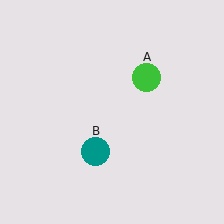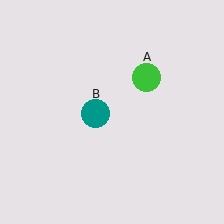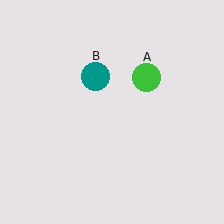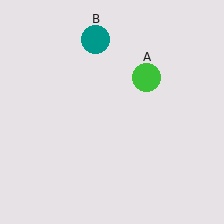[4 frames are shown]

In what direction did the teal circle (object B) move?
The teal circle (object B) moved up.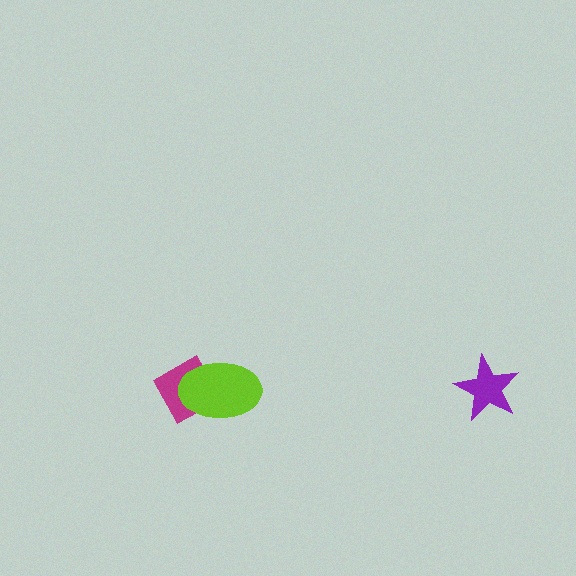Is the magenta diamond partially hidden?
Yes, it is partially covered by another shape.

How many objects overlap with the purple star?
0 objects overlap with the purple star.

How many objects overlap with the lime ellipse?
1 object overlaps with the lime ellipse.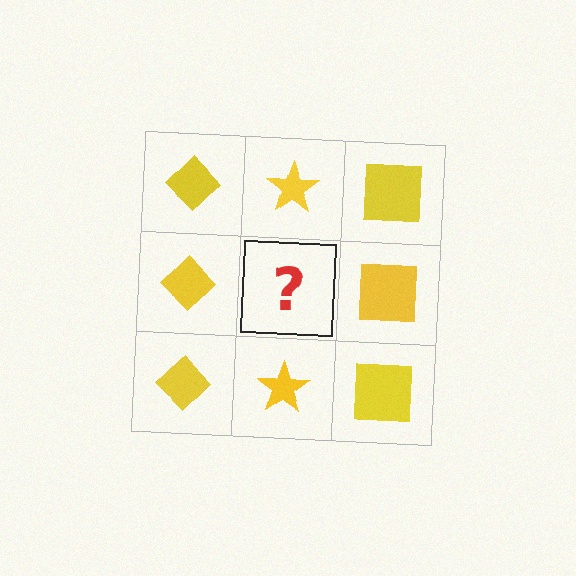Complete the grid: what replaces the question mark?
The question mark should be replaced with a yellow star.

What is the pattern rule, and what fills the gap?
The rule is that each column has a consistent shape. The gap should be filled with a yellow star.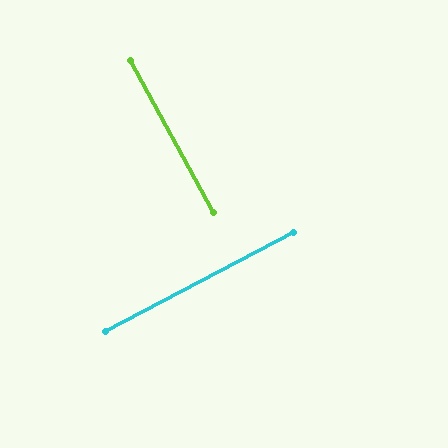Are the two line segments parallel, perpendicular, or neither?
Perpendicular — they meet at approximately 89°.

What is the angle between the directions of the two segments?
Approximately 89 degrees.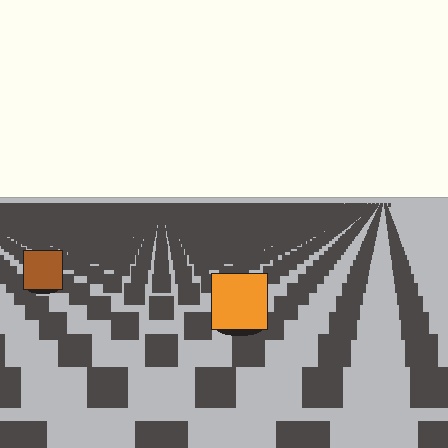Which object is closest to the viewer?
The orange square is closest. The texture marks near it are larger and more spread out.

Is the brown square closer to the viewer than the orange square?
No. The orange square is closer — you can tell from the texture gradient: the ground texture is coarser near it.